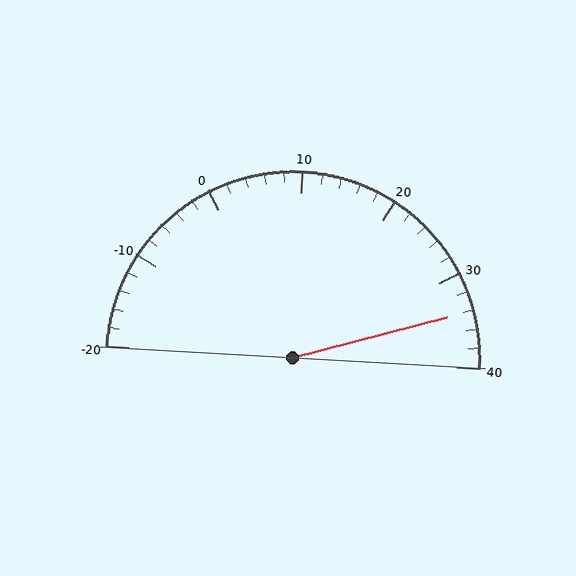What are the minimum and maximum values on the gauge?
The gauge ranges from -20 to 40.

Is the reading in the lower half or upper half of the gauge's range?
The reading is in the upper half of the range (-20 to 40).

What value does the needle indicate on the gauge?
The needle indicates approximately 34.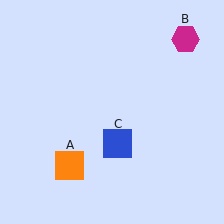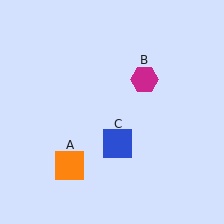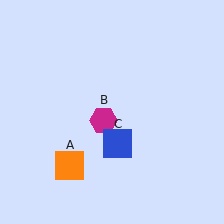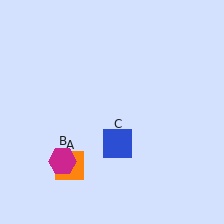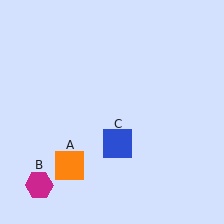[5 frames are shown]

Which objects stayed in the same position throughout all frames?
Orange square (object A) and blue square (object C) remained stationary.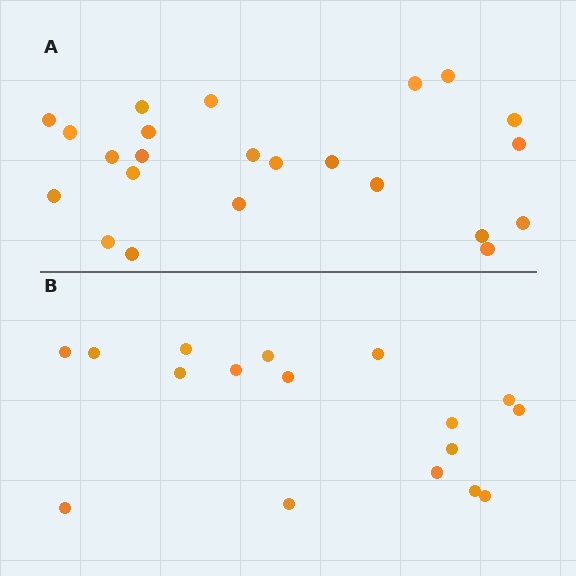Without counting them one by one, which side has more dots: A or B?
Region A (the top region) has more dots.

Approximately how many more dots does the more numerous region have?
Region A has about 6 more dots than region B.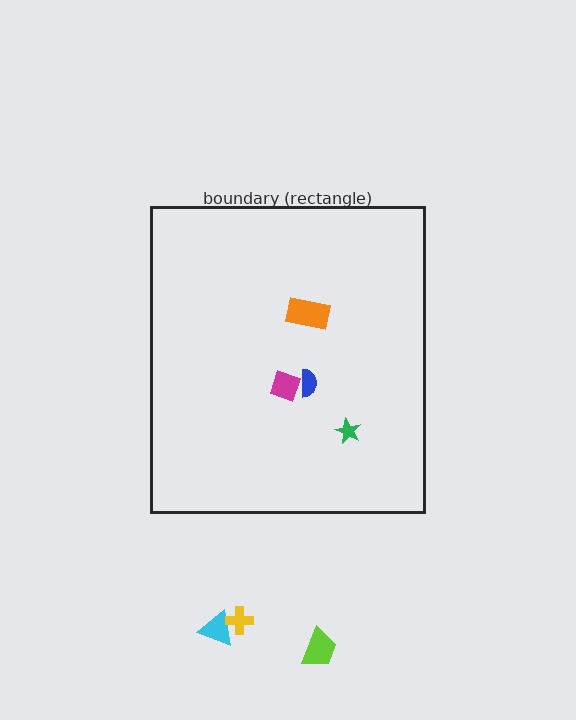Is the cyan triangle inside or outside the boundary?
Outside.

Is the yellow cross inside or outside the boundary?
Outside.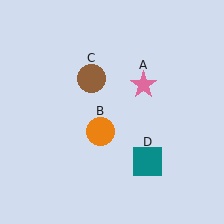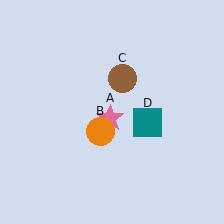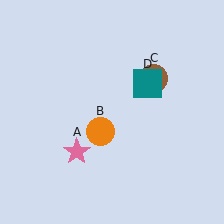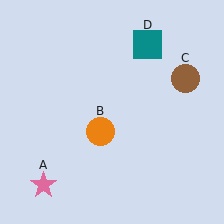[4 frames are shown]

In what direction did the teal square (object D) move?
The teal square (object D) moved up.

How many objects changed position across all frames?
3 objects changed position: pink star (object A), brown circle (object C), teal square (object D).